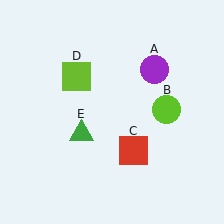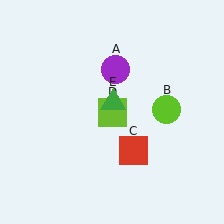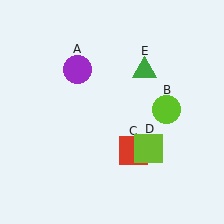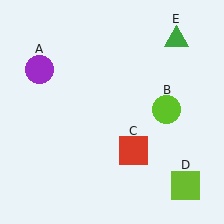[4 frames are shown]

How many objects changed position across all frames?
3 objects changed position: purple circle (object A), lime square (object D), green triangle (object E).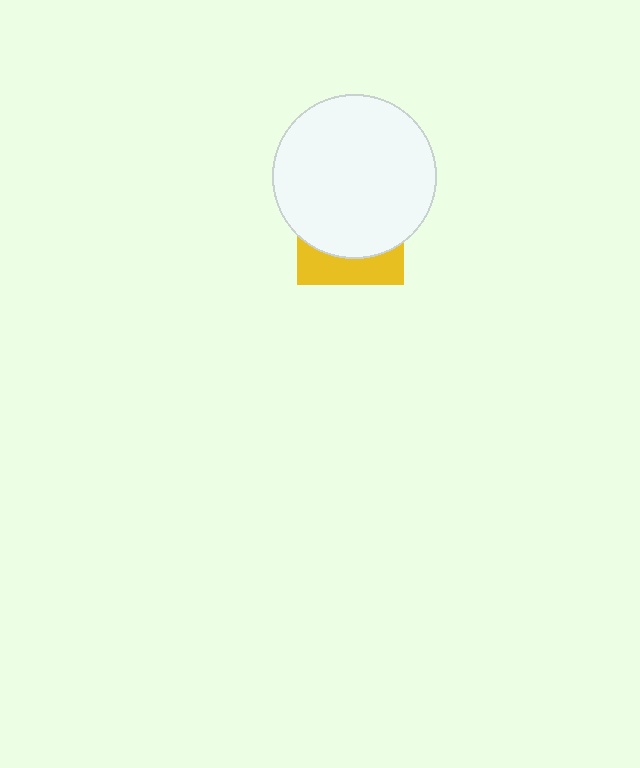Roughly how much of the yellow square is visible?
A small part of it is visible (roughly 30%).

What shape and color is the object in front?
The object in front is a white circle.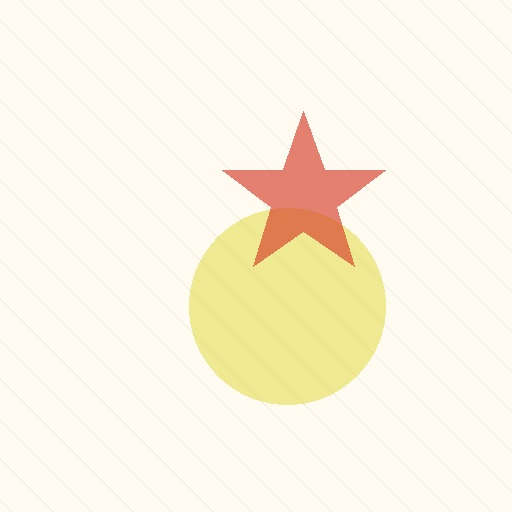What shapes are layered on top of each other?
The layered shapes are: a yellow circle, a red star.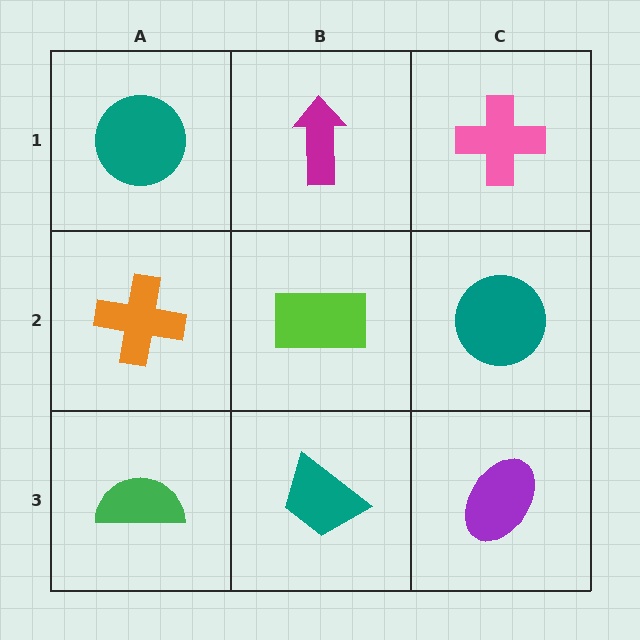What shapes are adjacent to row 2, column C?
A pink cross (row 1, column C), a purple ellipse (row 3, column C), a lime rectangle (row 2, column B).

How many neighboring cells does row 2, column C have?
3.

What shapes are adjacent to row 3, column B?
A lime rectangle (row 2, column B), a green semicircle (row 3, column A), a purple ellipse (row 3, column C).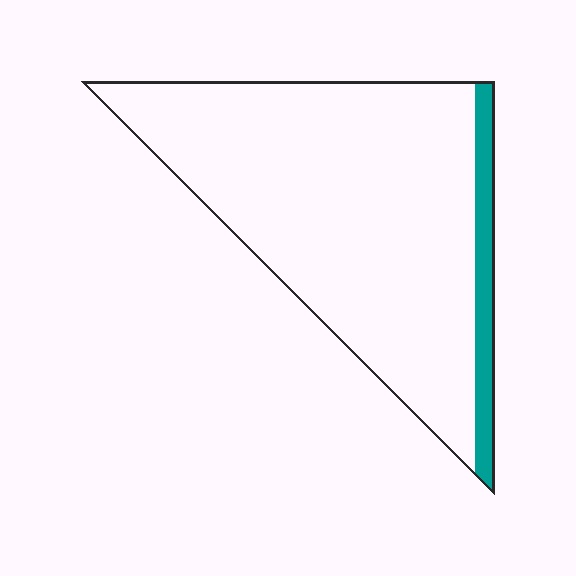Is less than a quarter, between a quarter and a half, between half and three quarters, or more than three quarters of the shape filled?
Less than a quarter.